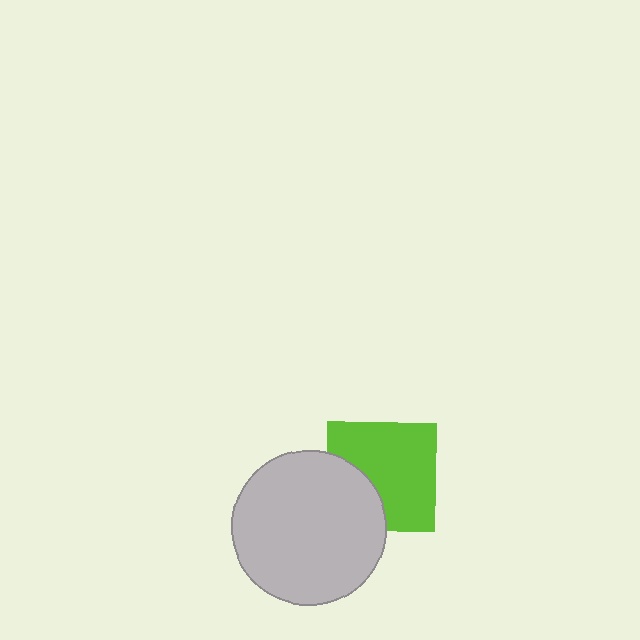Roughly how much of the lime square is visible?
Most of it is visible (roughly 70%).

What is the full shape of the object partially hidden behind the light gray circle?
The partially hidden object is a lime square.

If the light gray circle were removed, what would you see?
You would see the complete lime square.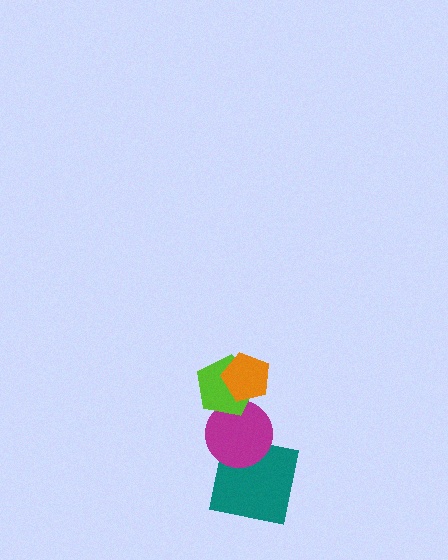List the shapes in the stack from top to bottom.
From top to bottom: the orange pentagon, the lime pentagon, the magenta circle, the teal square.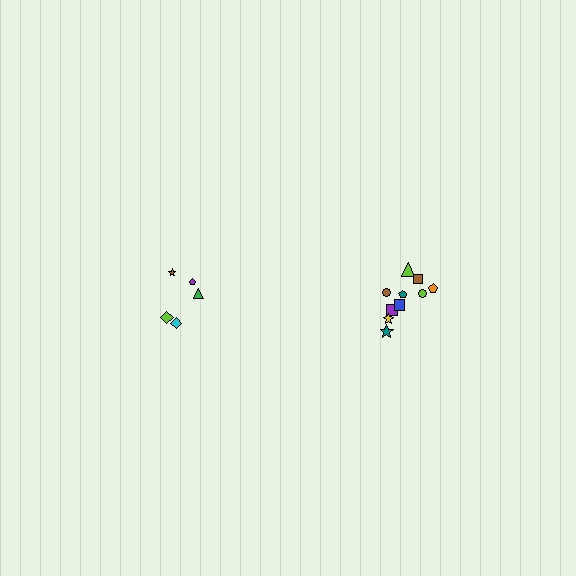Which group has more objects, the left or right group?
The right group.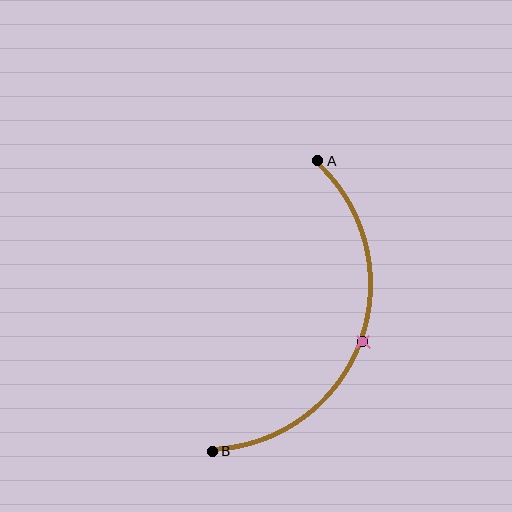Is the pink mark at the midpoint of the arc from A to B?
Yes. The pink mark lies on the arc at equal arc-length from both A and B — it is the arc midpoint.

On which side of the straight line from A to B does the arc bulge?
The arc bulges to the right of the straight line connecting A and B.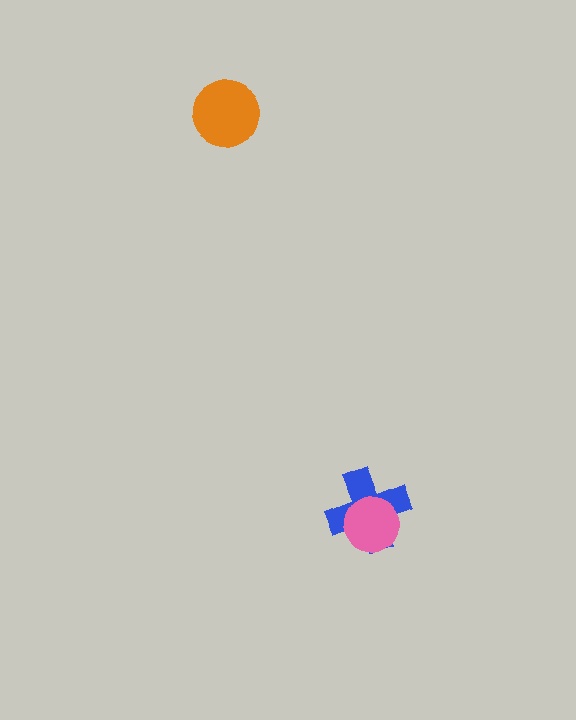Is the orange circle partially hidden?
No, no other shape covers it.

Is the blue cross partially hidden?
Yes, it is partially covered by another shape.